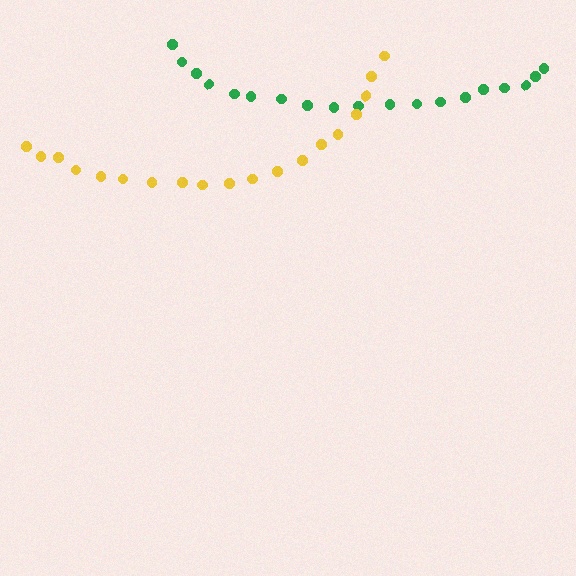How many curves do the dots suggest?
There are 2 distinct paths.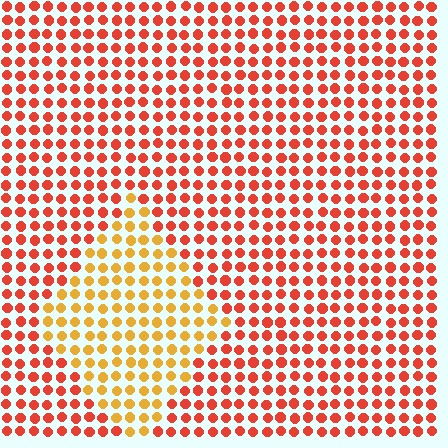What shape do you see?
I see a diamond.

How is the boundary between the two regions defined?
The boundary is defined purely by a slight shift in hue (about 37 degrees). Spacing, size, and orientation are identical on both sides.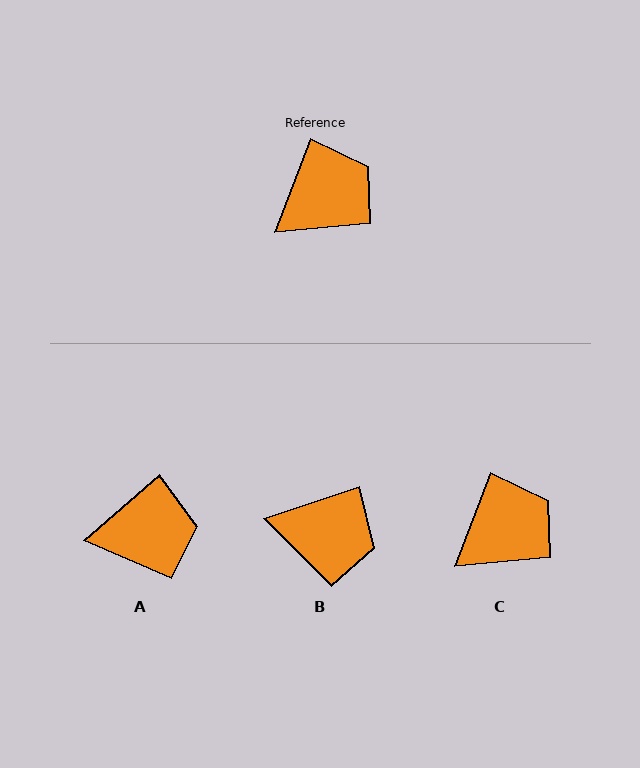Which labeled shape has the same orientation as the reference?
C.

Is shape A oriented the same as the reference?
No, it is off by about 28 degrees.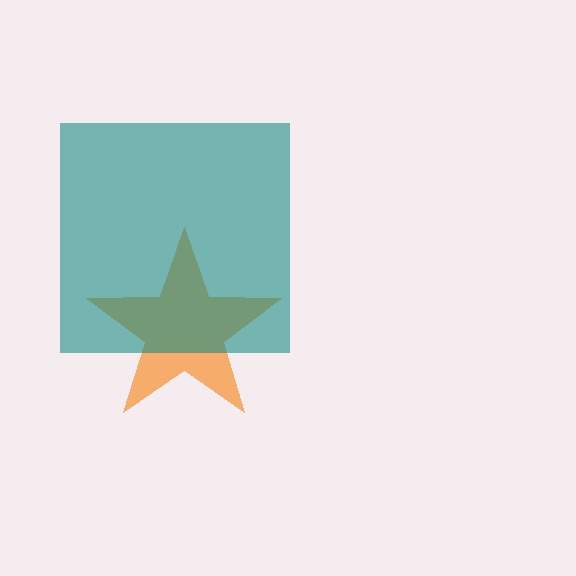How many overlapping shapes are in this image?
There are 2 overlapping shapes in the image.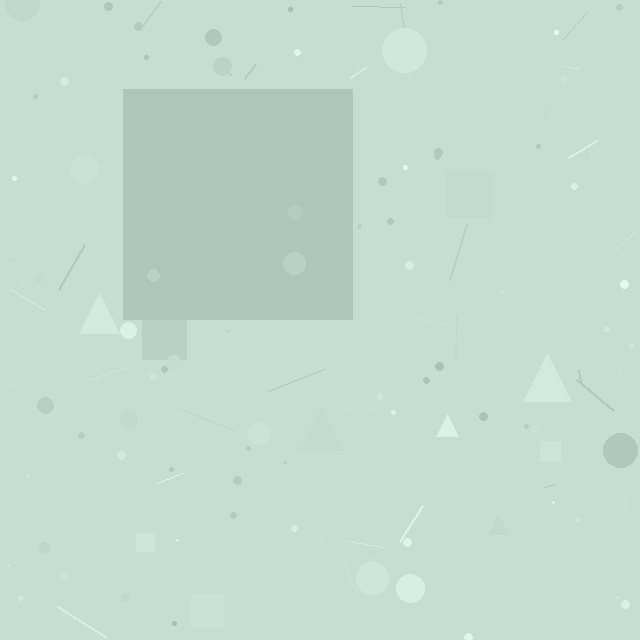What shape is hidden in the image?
A square is hidden in the image.